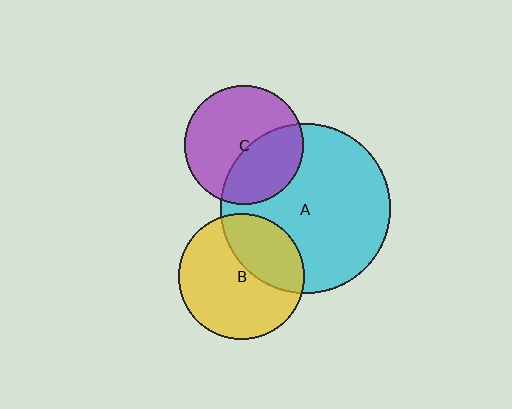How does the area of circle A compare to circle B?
Approximately 1.8 times.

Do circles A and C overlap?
Yes.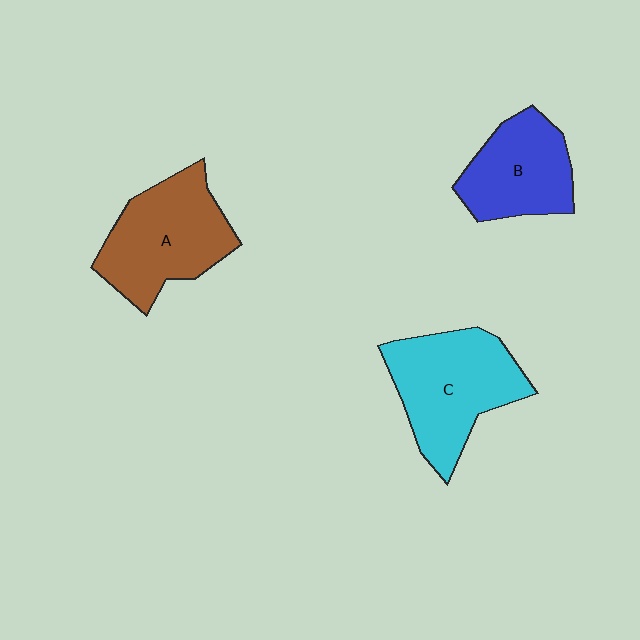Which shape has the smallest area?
Shape B (blue).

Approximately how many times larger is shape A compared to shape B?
Approximately 1.3 times.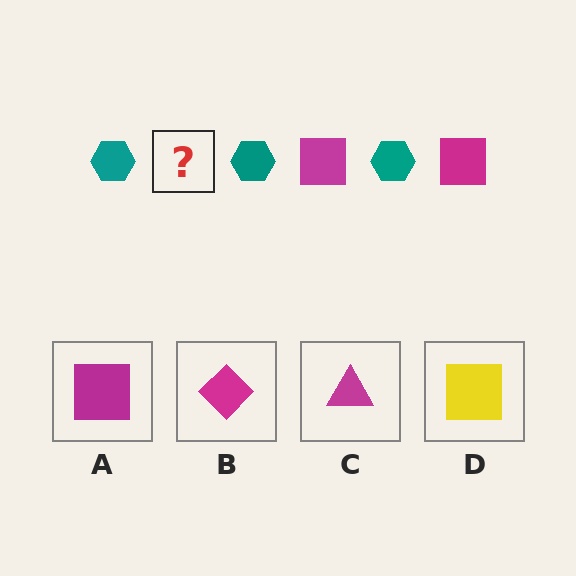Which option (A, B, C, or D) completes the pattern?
A.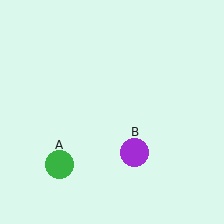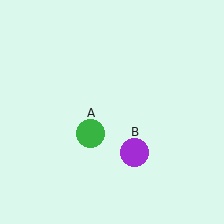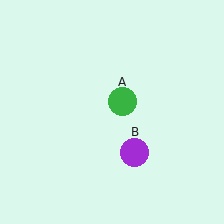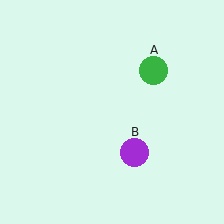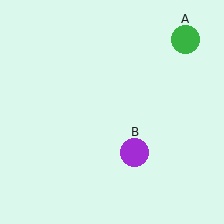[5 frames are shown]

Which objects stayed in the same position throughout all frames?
Purple circle (object B) remained stationary.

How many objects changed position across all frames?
1 object changed position: green circle (object A).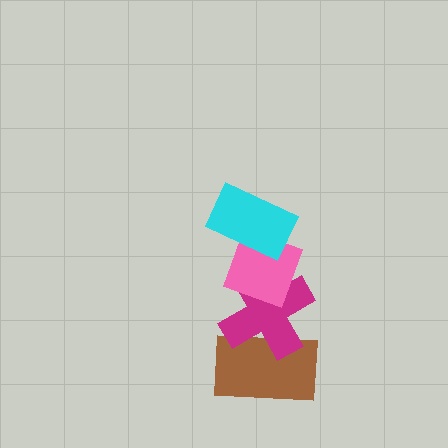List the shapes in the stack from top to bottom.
From top to bottom: the cyan rectangle, the pink diamond, the magenta cross, the brown rectangle.